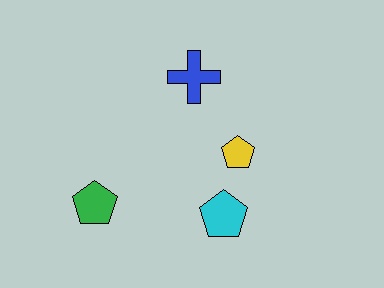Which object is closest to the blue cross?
The yellow pentagon is closest to the blue cross.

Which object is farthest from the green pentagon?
The blue cross is farthest from the green pentagon.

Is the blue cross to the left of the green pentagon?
No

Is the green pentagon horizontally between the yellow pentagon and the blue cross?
No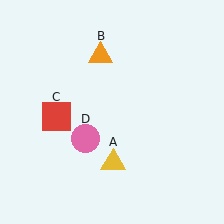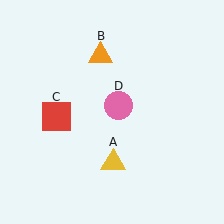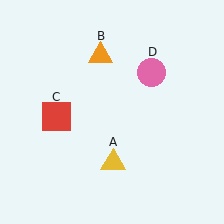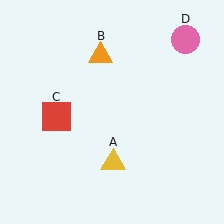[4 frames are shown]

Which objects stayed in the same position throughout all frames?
Yellow triangle (object A) and orange triangle (object B) and red square (object C) remained stationary.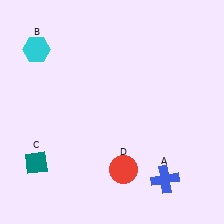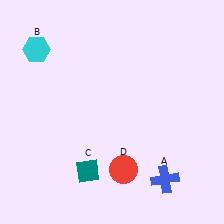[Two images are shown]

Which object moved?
The teal diamond (C) moved right.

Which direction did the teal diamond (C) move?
The teal diamond (C) moved right.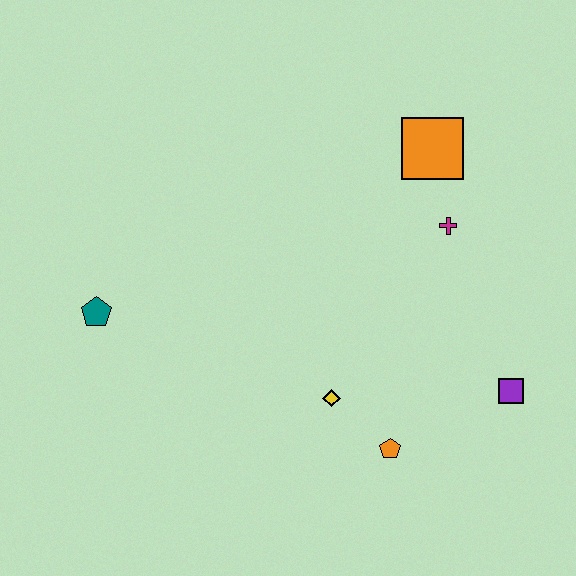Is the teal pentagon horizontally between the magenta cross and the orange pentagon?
No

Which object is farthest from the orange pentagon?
The teal pentagon is farthest from the orange pentagon.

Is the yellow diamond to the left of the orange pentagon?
Yes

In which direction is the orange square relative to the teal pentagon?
The orange square is to the right of the teal pentagon.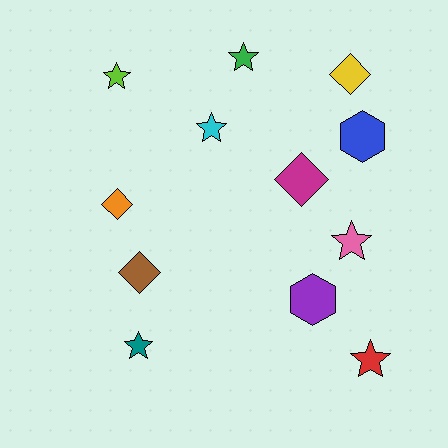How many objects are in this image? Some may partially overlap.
There are 12 objects.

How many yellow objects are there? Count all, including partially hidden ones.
There is 1 yellow object.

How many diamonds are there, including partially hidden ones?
There are 4 diamonds.